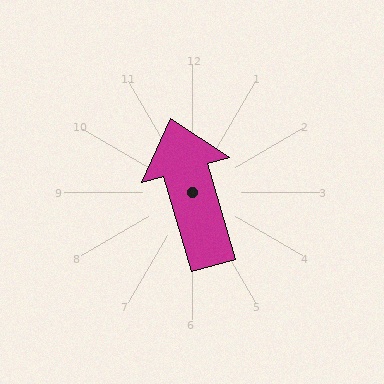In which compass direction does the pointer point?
North.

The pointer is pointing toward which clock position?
Roughly 11 o'clock.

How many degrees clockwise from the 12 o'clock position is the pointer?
Approximately 344 degrees.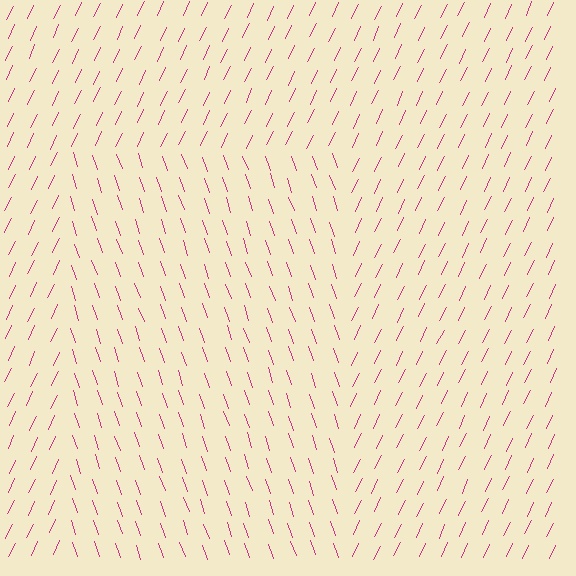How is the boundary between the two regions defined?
The boundary is defined purely by a change in line orientation (approximately 45 degrees difference). All lines are the same color and thickness.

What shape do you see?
I see a rectangle.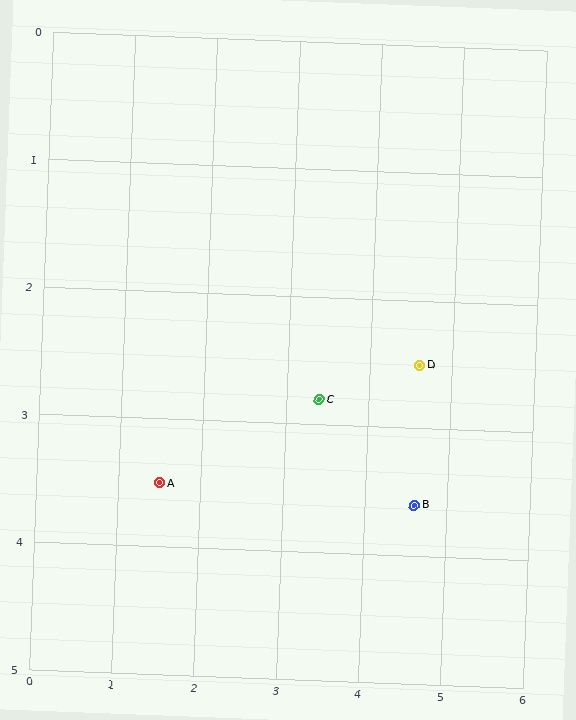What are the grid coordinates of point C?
Point C is at approximately (3.4, 2.8).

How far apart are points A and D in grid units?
Points A and D are about 3.3 grid units apart.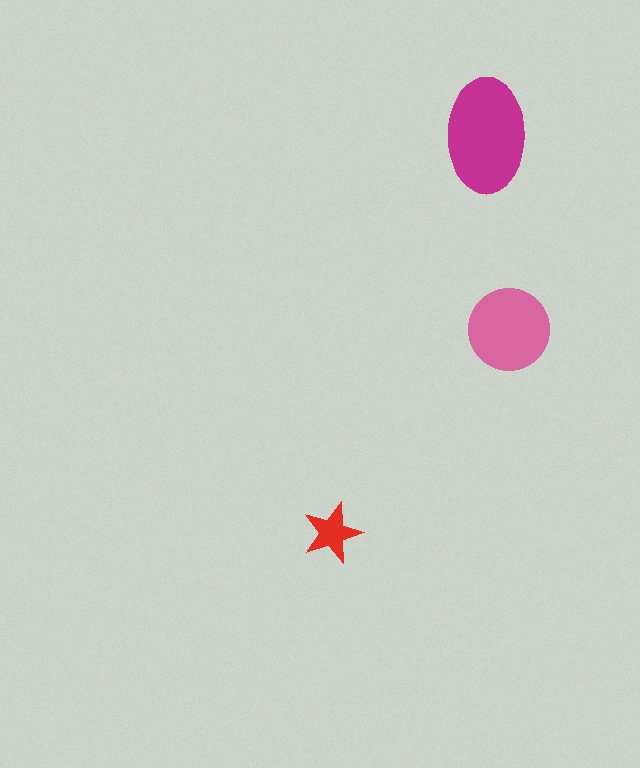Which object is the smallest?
The red star.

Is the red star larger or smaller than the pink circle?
Smaller.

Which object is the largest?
The magenta ellipse.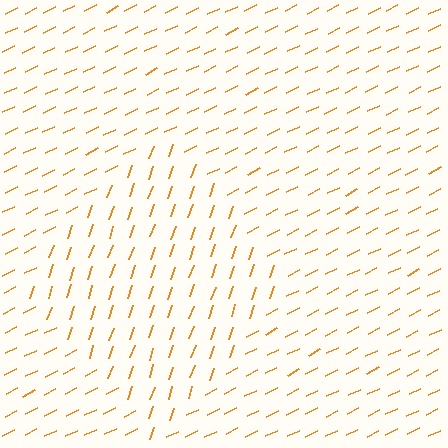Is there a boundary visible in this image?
Yes, there is a texture boundary formed by a change in line orientation.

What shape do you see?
I see a diamond.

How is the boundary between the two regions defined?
The boundary is defined purely by a change in line orientation (approximately 45 degrees difference). All lines are the same color and thickness.